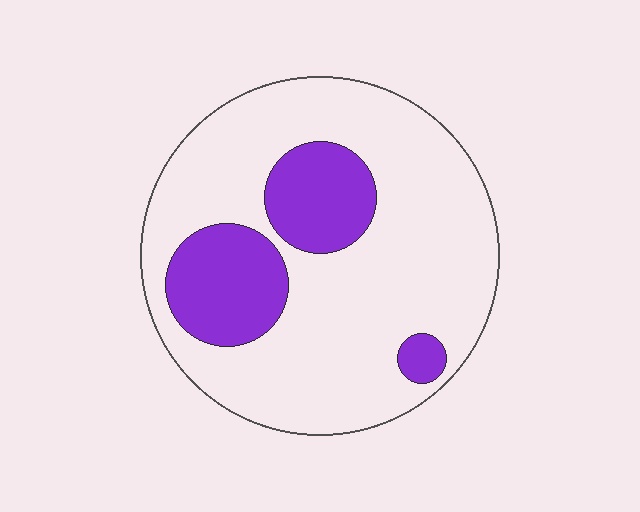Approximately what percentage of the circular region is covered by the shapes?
Approximately 25%.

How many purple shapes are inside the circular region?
3.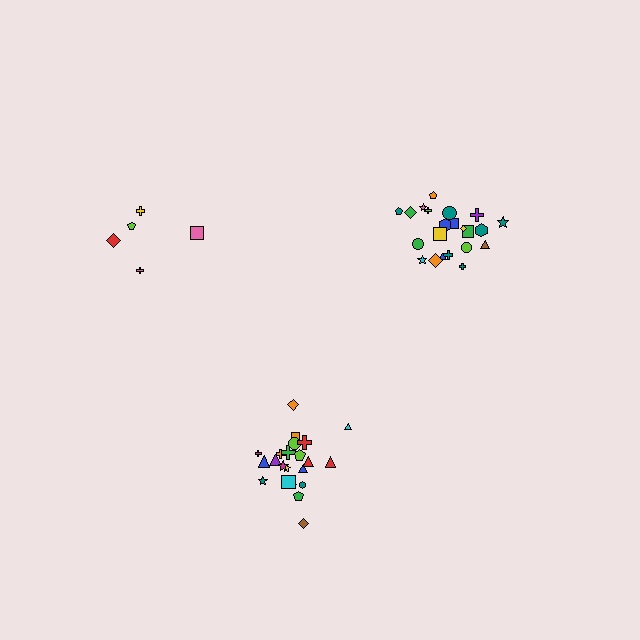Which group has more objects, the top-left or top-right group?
The top-right group.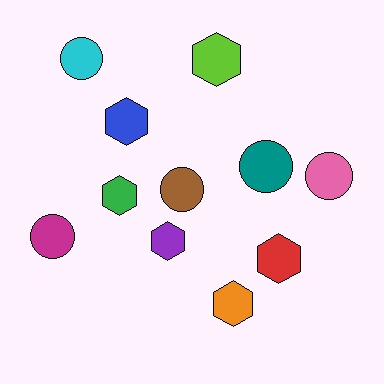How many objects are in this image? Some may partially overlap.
There are 11 objects.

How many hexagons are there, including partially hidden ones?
There are 6 hexagons.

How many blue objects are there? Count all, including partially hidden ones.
There is 1 blue object.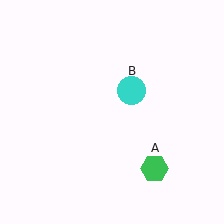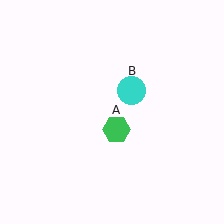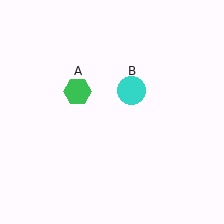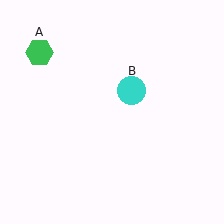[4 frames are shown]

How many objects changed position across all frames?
1 object changed position: green hexagon (object A).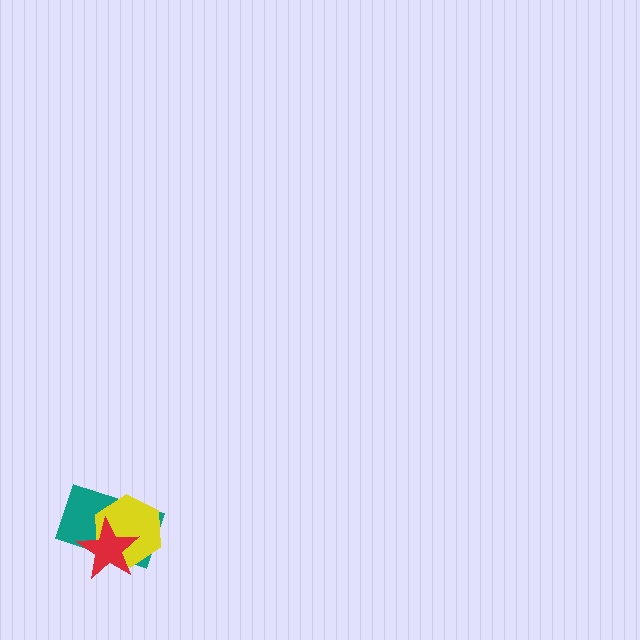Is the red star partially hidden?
No, no other shape covers it.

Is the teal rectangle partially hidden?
Yes, it is partially covered by another shape.